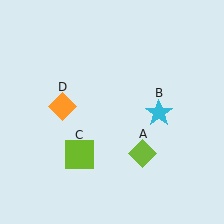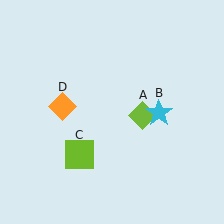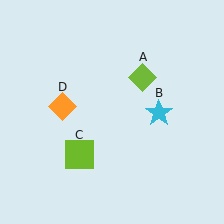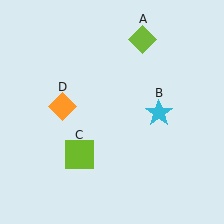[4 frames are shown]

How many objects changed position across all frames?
1 object changed position: lime diamond (object A).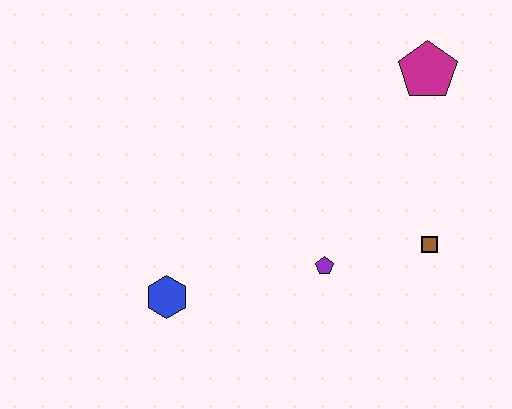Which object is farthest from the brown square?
The blue hexagon is farthest from the brown square.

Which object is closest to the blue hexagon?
The purple pentagon is closest to the blue hexagon.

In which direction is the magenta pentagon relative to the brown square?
The magenta pentagon is above the brown square.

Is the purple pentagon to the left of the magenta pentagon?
Yes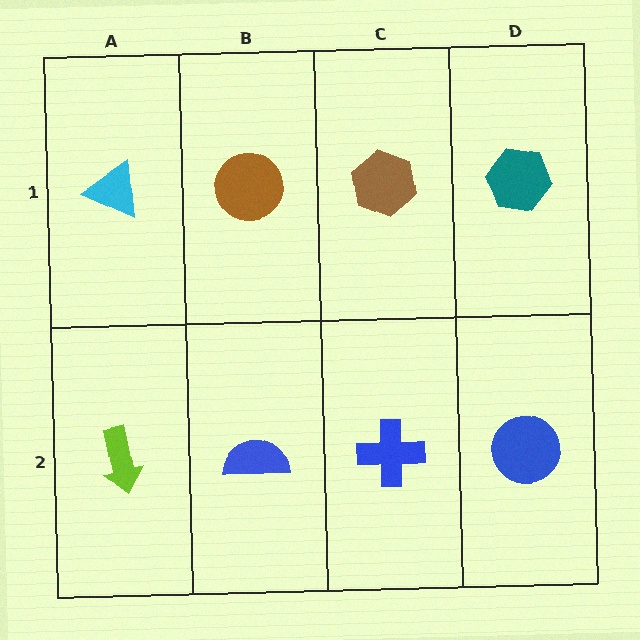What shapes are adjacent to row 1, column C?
A blue cross (row 2, column C), a brown circle (row 1, column B), a teal hexagon (row 1, column D).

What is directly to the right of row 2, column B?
A blue cross.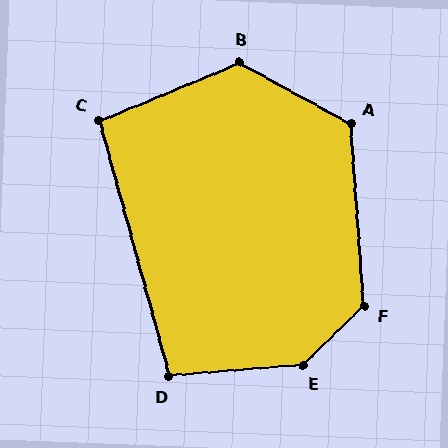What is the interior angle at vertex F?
Approximately 130 degrees (obtuse).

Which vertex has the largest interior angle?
E, at approximately 140 degrees.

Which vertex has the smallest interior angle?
C, at approximately 97 degrees.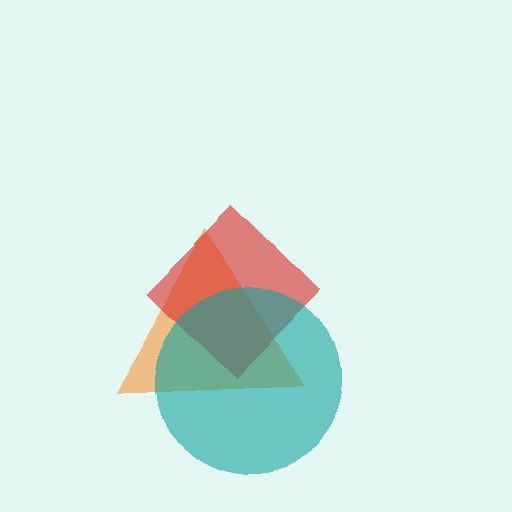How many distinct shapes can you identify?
There are 3 distinct shapes: an orange triangle, a red diamond, a teal circle.